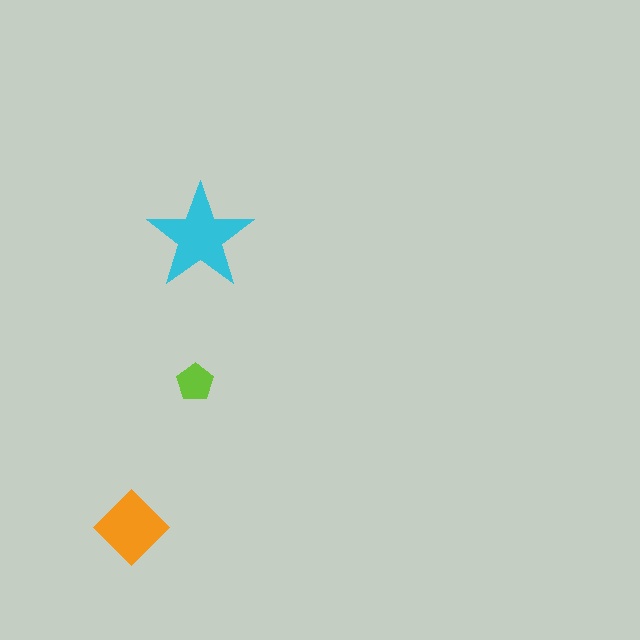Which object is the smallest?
The lime pentagon.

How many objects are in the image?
There are 3 objects in the image.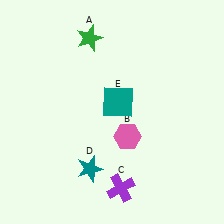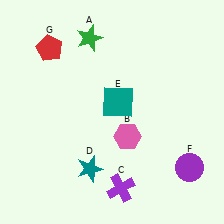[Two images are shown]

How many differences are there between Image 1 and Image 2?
There are 2 differences between the two images.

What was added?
A purple circle (F), a red pentagon (G) were added in Image 2.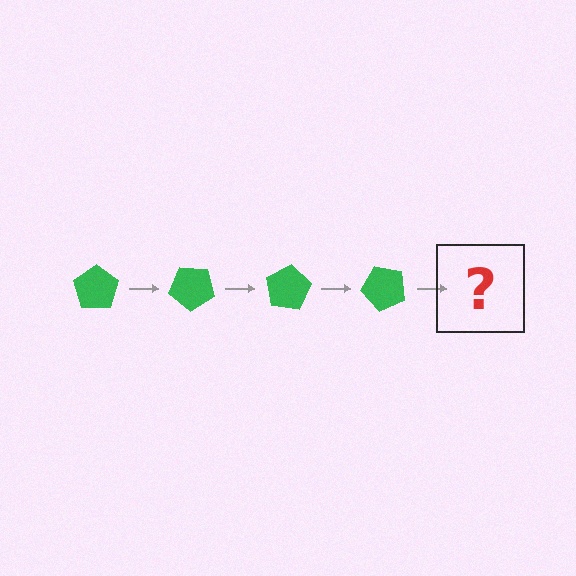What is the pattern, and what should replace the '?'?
The pattern is that the pentagon rotates 40 degrees each step. The '?' should be a green pentagon rotated 160 degrees.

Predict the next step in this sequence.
The next step is a green pentagon rotated 160 degrees.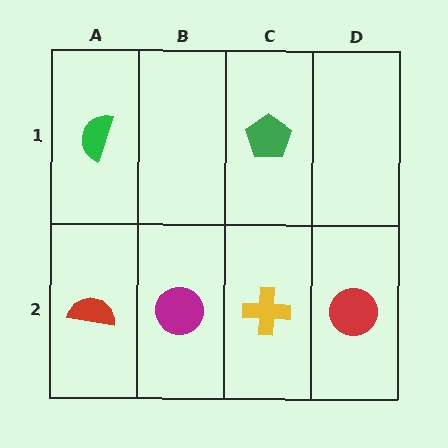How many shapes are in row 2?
4 shapes.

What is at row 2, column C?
A yellow cross.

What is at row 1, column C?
A green pentagon.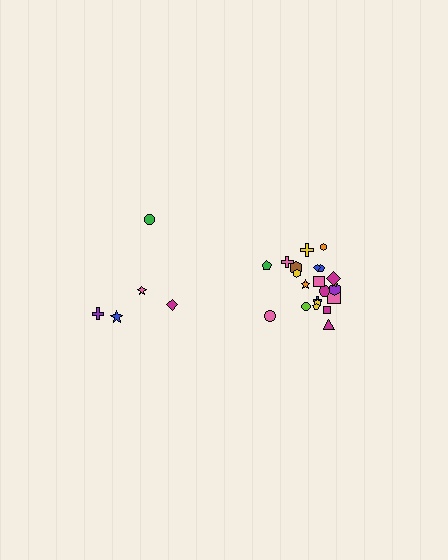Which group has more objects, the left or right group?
The right group.